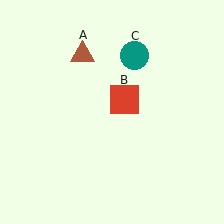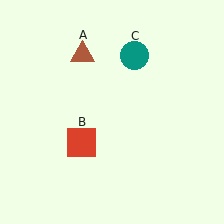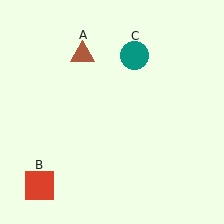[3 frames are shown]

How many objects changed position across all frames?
1 object changed position: red square (object B).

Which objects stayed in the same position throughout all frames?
Brown triangle (object A) and teal circle (object C) remained stationary.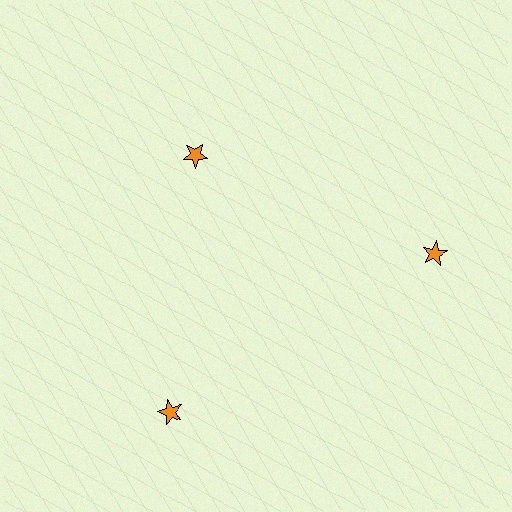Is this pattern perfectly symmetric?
No. The 3 orange stars are arranged in a ring, but one element near the 11 o'clock position is pulled inward toward the center, breaking the 3-fold rotational symmetry.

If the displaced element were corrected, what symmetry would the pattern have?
It would have 3-fold rotational symmetry — the pattern would map onto itself every 120 degrees.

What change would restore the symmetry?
The symmetry would be restored by moving it outward, back onto the ring so that all 3 stars sit at equal angles and equal distance from the center.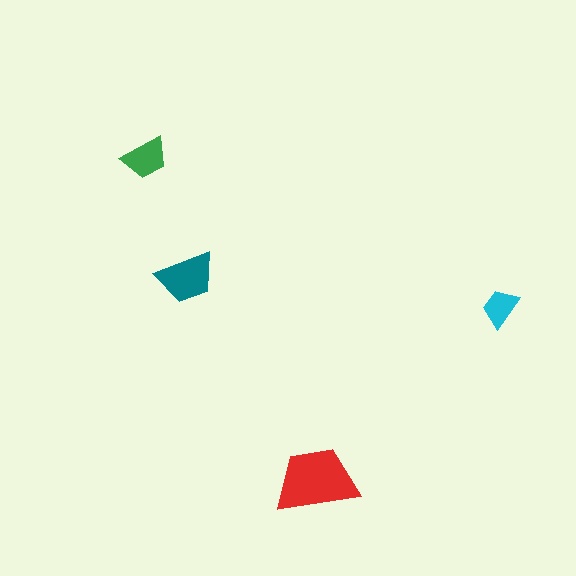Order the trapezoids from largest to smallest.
the red one, the teal one, the green one, the cyan one.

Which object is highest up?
The green trapezoid is topmost.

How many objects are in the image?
There are 4 objects in the image.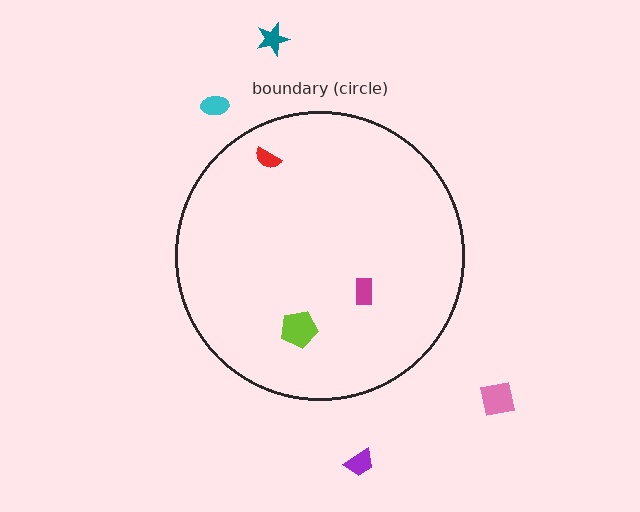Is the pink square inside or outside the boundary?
Outside.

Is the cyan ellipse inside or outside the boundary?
Outside.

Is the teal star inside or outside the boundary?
Outside.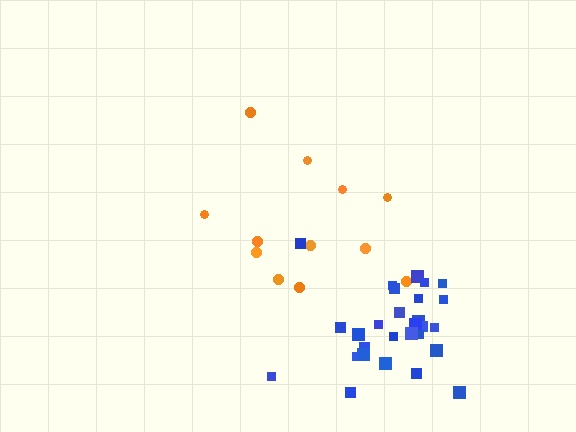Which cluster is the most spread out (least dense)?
Orange.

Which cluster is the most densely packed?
Blue.